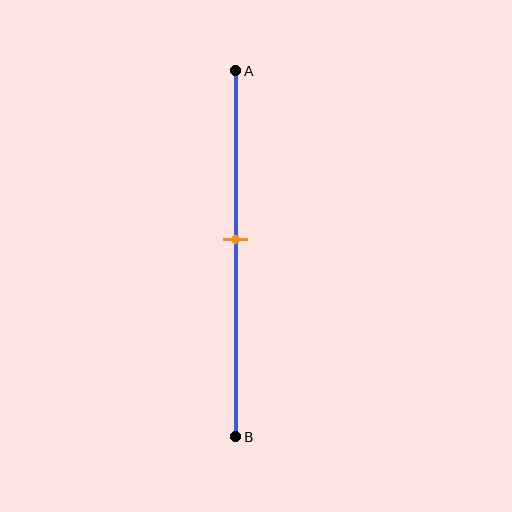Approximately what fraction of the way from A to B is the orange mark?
The orange mark is approximately 45% of the way from A to B.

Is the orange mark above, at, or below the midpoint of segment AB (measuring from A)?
The orange mark is above the midpoint of segment AB.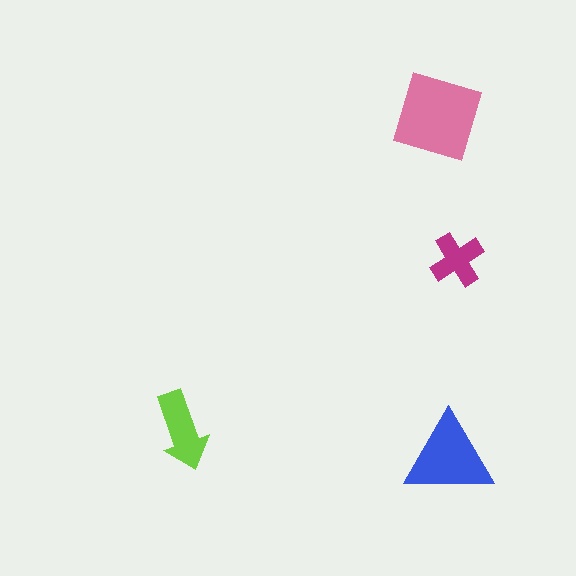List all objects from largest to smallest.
The pink square, the blue triangle, the lime arrow, the magenta cross.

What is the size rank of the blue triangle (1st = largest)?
2nd.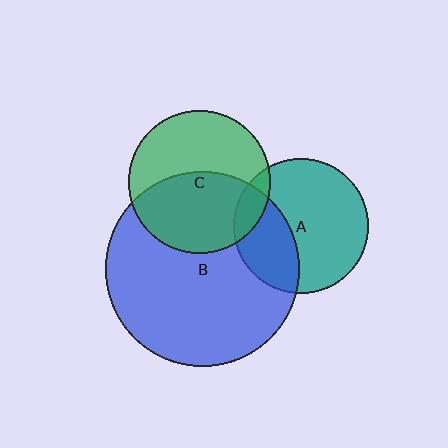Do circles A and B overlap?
Yes.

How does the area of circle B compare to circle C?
Approximately 1.9 times.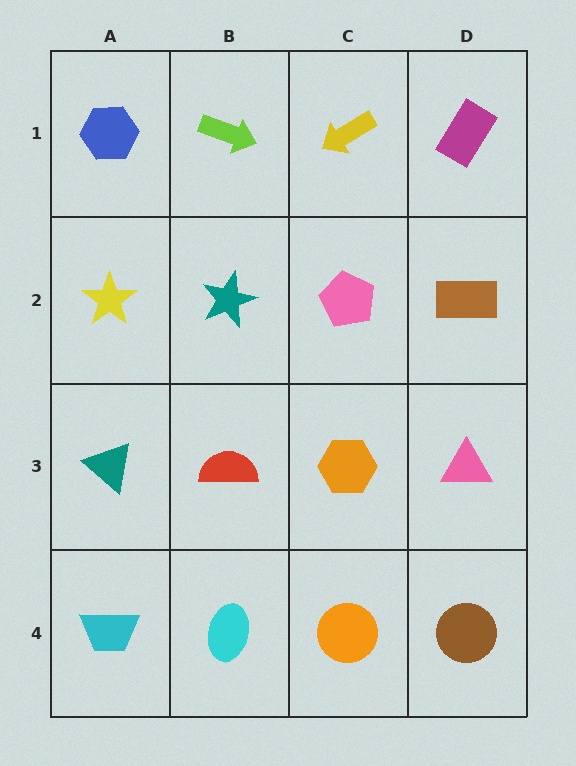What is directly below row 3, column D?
A brown circle.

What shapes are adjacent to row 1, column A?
A yellow star (row 2, column A), a lime arrow (row 1, column B).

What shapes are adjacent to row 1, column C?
A pink pentagon (row 2, column C), a lime arrow (row 1, column B), a magenta rectangle (row 1, column D).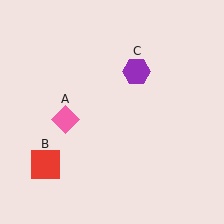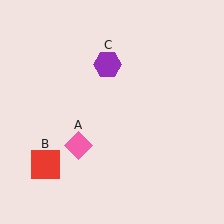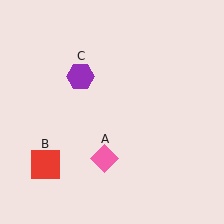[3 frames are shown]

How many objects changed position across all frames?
2 objects changed position: pink diamond (object A), purple hexagon (object C).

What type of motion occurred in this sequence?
The pink diamond (object A), purple hexagon (object C) rotated counterclockwise around the center of the scene.